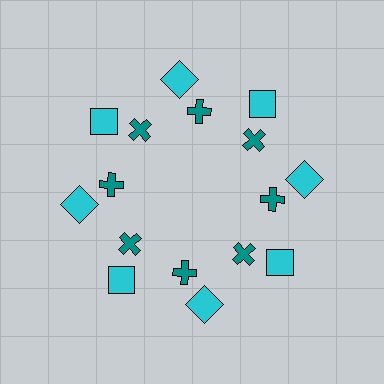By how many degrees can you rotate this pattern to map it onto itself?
The pattern maps onto itself every 45 degrees of rotation.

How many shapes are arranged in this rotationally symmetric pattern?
There are 16 shapes, arranged in 8 groups of 2.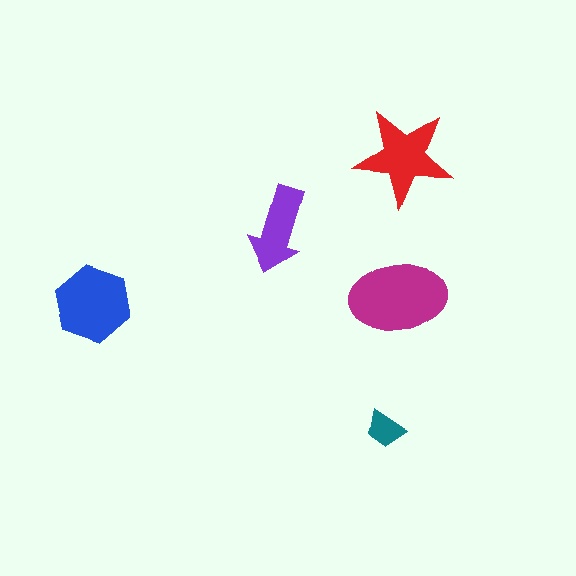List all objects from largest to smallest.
The magenta ellipse, the blue hexagon, the red star, the purple arrow, the teal trapezoid.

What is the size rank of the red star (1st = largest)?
3rd.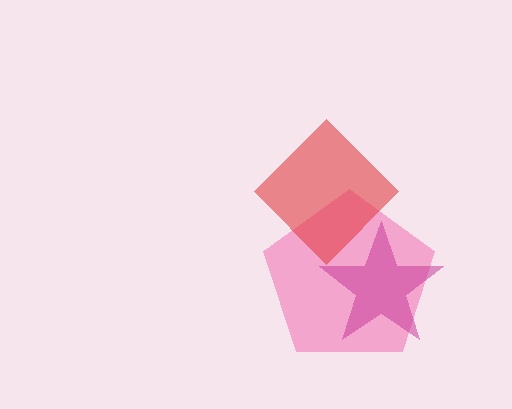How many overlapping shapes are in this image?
There are 3 overlapping shapes in the image.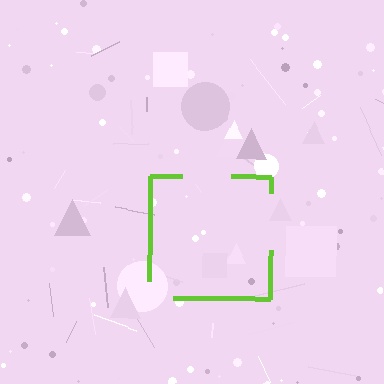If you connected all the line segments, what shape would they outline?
They would outline a square.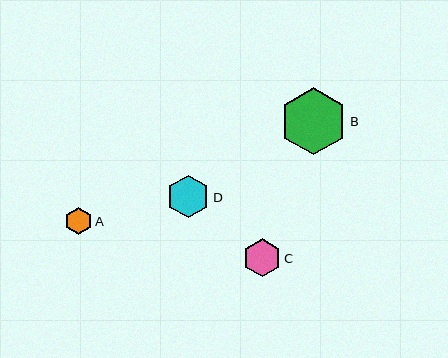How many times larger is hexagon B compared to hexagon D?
Hexagon B is approximately 1.6 times the size of hexagon D.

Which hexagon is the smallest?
Hexagon A is the smallest with a size of approximately 28 pixels.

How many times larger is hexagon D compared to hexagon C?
Hexagon D is approximately 1.1 times the size of hexagon C.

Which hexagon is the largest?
Hexagon B is the largest with a size of approximately 67 pixels.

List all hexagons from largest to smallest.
From largest to smallest: B, D, C, A.